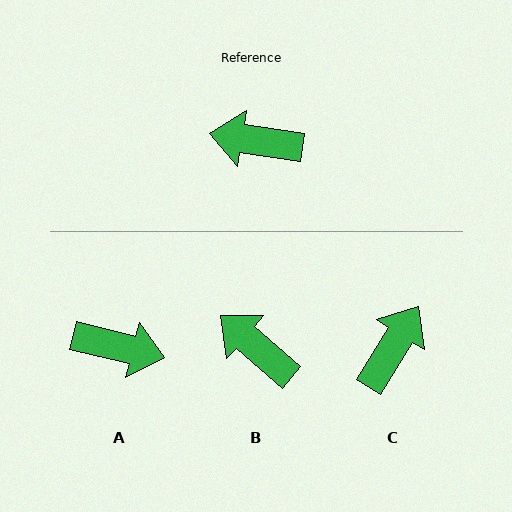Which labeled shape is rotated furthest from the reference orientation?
A, about 175 degrees away.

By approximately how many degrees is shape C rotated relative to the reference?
Approximately 114 degrees clockwise.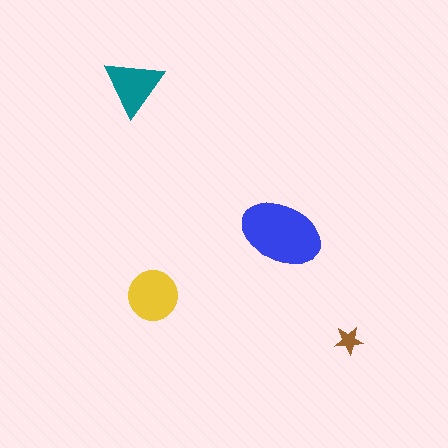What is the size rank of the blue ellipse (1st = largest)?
1st.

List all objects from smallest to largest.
The brown star, the teal triangle, the yellow circle, the blue ellipse.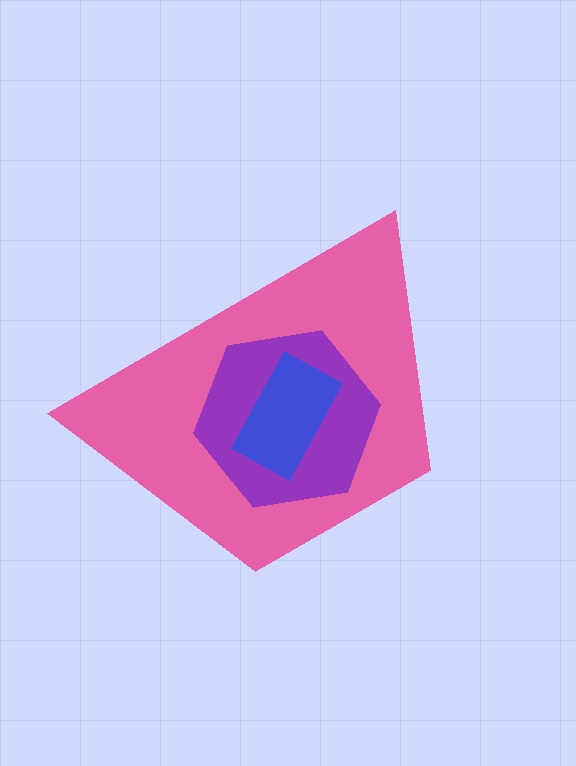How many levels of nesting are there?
3.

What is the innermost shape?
The blue rectangle.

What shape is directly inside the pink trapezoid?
The purple hexagon.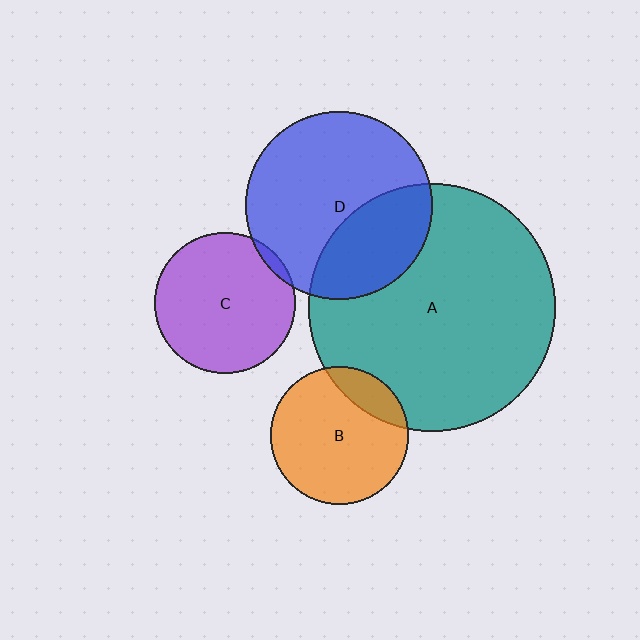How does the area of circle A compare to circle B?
Approximately 3.2 times.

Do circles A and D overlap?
Yes.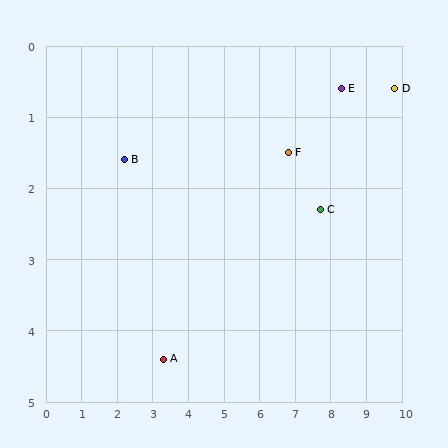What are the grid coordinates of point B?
Point B is at approximately (2.2, 1.6).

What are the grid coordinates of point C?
Point C is at approximately (7.7, 2.3).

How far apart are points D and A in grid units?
Points D and A are about 7.5 grid units apart.